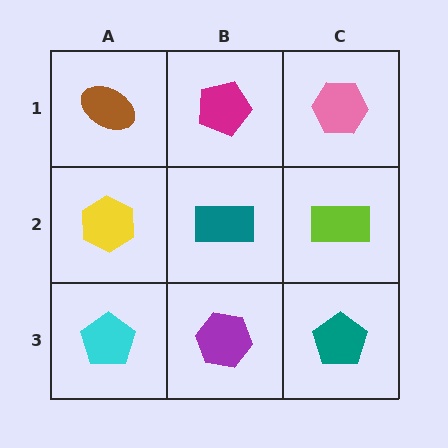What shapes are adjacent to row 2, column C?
A pink hexagon (row 1, column C), a teal pentagon (row 3, column C), a teal rectangle (row 2, column B).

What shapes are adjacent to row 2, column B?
A magenta pentagon (row 1, column B), a purple hexagon (row 3, column B), a yellow hexagon (row 2, column A), a lime rectangle (row 2, column C).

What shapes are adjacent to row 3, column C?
A lime rectangle (row 2, column C), a purple hexagon (row 3, column B).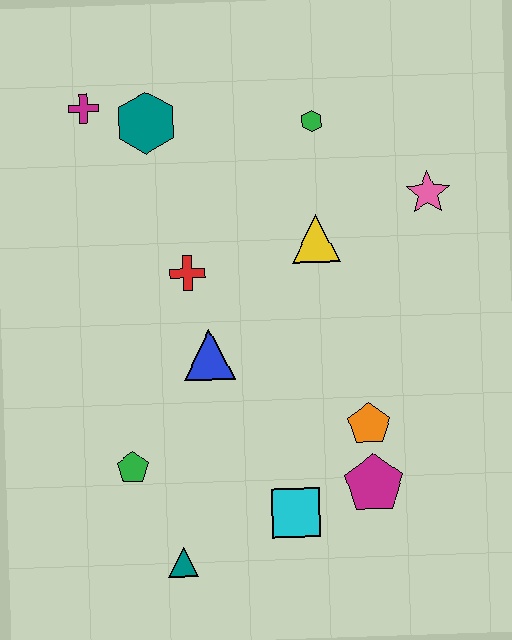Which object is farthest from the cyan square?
The magenta cross is farthest from the cyan square.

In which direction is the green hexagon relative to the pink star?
The green hexagon is to the left of the pink star.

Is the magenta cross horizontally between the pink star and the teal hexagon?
No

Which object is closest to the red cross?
The blue triangle is closest to the red cross.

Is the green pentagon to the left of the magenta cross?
No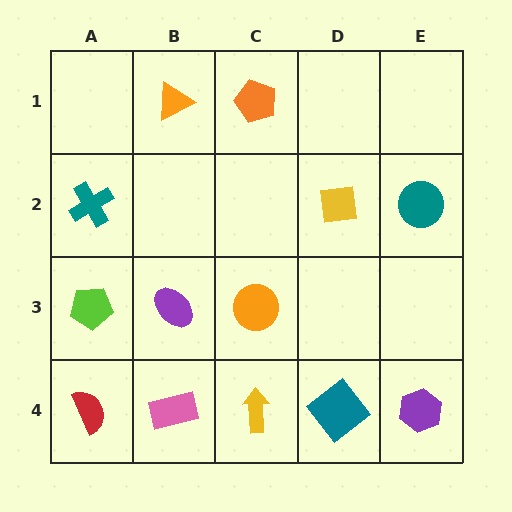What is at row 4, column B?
A pink rectangle.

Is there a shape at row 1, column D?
No, that cell is empty.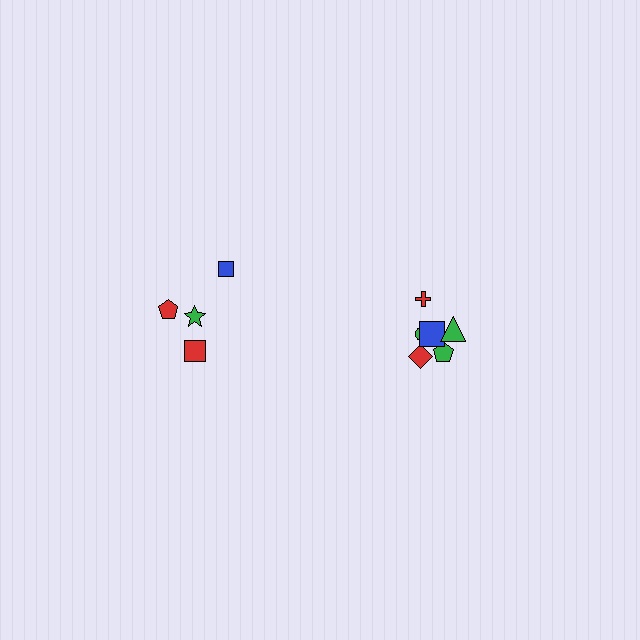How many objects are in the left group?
There are 4 objects.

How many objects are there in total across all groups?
There are 10 objects.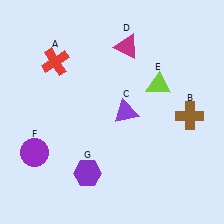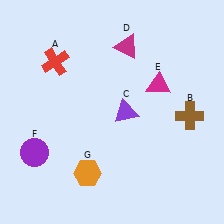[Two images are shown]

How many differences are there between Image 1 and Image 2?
There are 2 differences between the two images.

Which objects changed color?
E changed from lime to magenta. G changed from purple to orange.